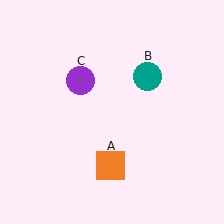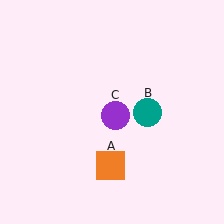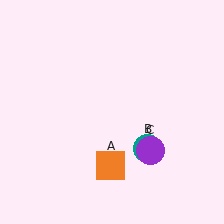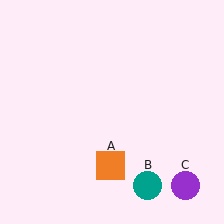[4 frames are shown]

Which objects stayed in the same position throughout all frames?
Orange square (object A) remained stationary.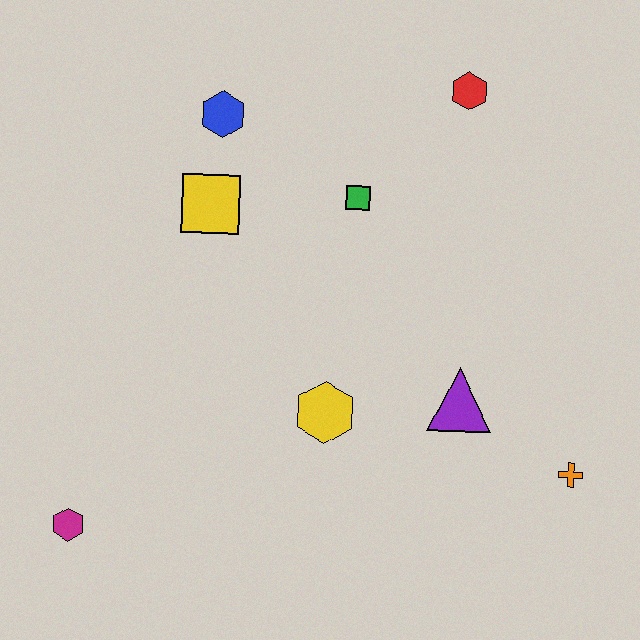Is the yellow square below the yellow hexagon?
No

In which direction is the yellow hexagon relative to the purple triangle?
The yellow hexagon is to the left of the purple triangle.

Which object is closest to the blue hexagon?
The yellow square is closest to the blue hexagon.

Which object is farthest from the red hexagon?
The magenta hexagon is farthest from the red hexagon.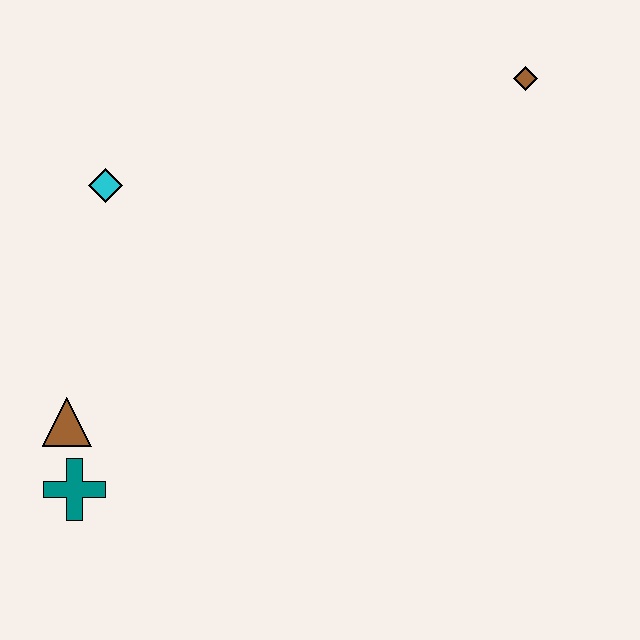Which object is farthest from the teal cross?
The brown diamond is farthest from the teal cross.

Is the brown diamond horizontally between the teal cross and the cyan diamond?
No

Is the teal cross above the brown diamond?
No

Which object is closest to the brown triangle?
The teal cross is closest to the brown triangle.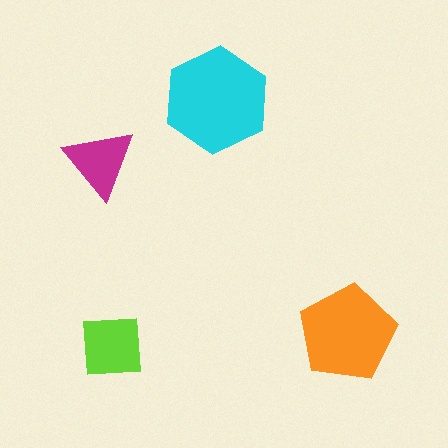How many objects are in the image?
There are 4 objects in the image.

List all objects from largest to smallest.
The cyan hexagon, the orange pentagon, the lime square, the magenta triangle.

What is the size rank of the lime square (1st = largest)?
3rd.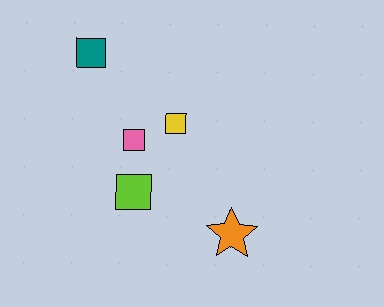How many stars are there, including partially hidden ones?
There is 1 star.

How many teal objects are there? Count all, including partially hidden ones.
There is 1 teal object.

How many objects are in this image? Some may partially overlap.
There are 5 objects.